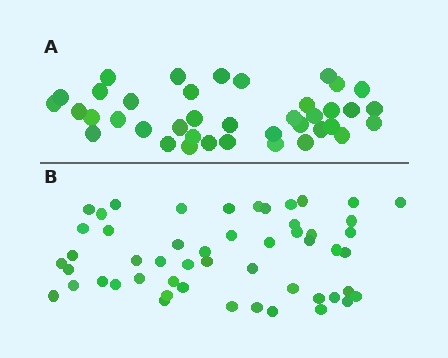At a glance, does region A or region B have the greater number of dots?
Region B (the bottom region) has more dots.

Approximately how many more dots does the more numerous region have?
Region B has approximately 15 more dots than region A.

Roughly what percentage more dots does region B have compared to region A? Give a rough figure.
About 35% more.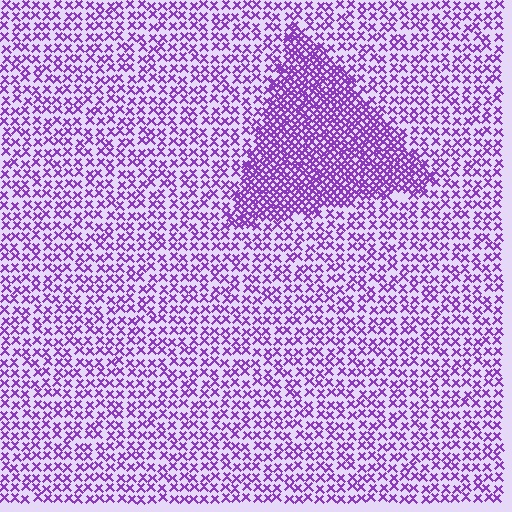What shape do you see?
I see a triangle.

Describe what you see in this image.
The image contains small purple elements arranged at two different densities. A triangle-shaped region is visible where the elements are more densely packed than the surrounding area.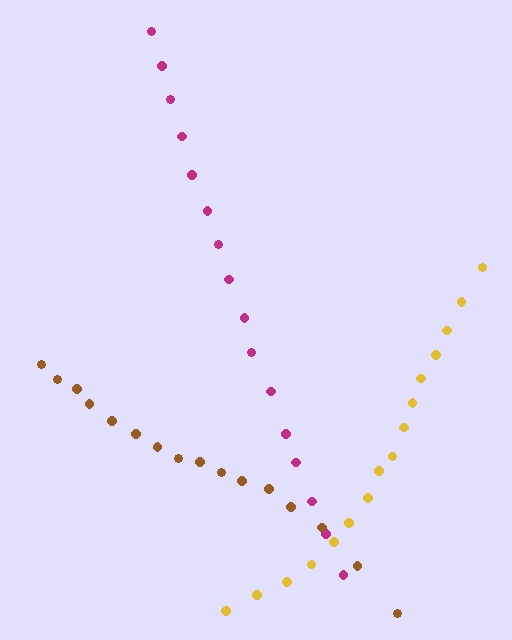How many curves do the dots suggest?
There are 3 distinct paths.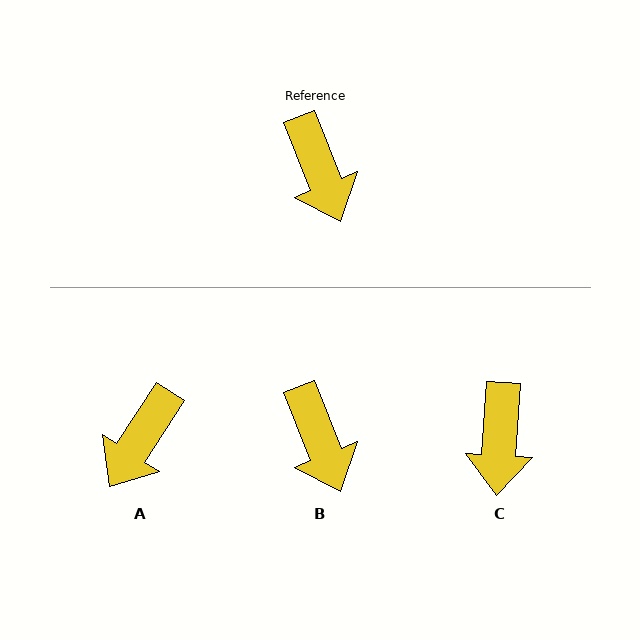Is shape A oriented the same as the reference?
No, it is off by about 55 degrees.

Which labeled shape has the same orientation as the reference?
B.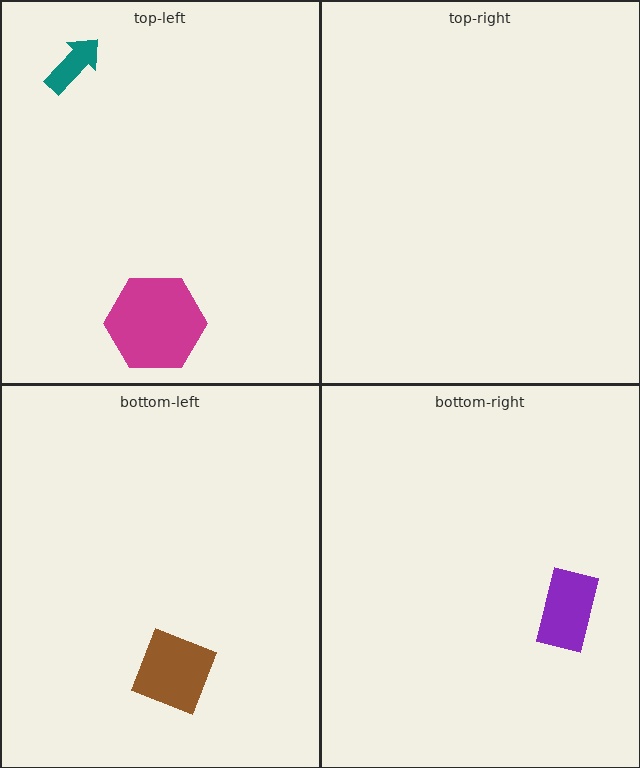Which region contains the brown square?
The bottom-left region.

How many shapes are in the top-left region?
2.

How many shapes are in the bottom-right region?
1.